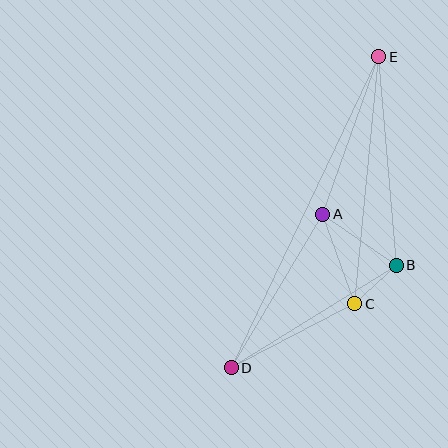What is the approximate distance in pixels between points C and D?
The distance between C and D is approximately 139 pixels.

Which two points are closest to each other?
Points B and C are closest to each other.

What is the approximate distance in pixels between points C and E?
The distance between C and E is approximately 248 pixels.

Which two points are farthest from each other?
Points D and E are farthest from each other.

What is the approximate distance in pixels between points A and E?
The distance between A and E is approximately 167 pixels.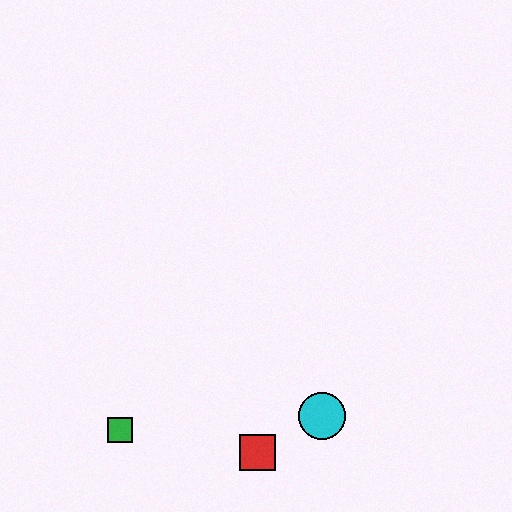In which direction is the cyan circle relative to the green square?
The cyan circle is to the right of the green square.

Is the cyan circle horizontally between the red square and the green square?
No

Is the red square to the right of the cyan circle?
No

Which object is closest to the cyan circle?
The red square is closest to the cyan circle.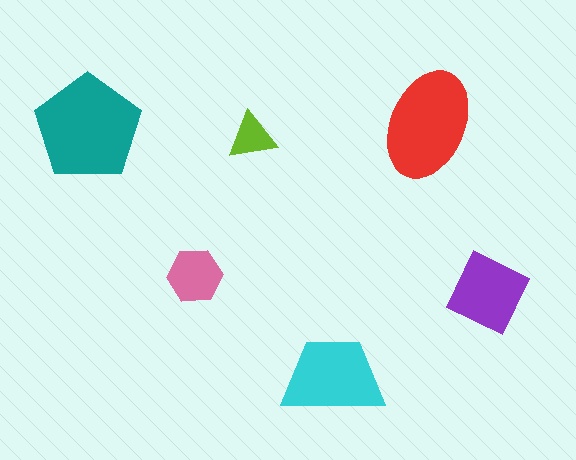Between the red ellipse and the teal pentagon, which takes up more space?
The teal pentagon.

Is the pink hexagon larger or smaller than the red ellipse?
Smaller.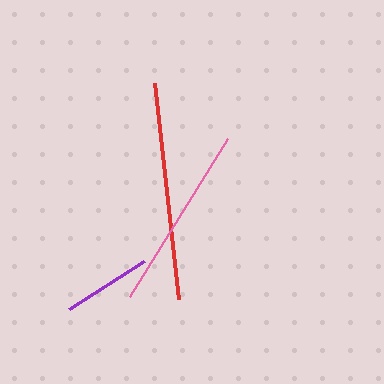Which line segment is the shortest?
The purple line is the shortest at approximately 90 pixels.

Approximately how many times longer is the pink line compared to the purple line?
The pink line is approximately 2.1 times the length of the purple line.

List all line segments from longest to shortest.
From longest to shortest: red, pink, purple.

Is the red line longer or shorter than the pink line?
The red line is longer than the pink line.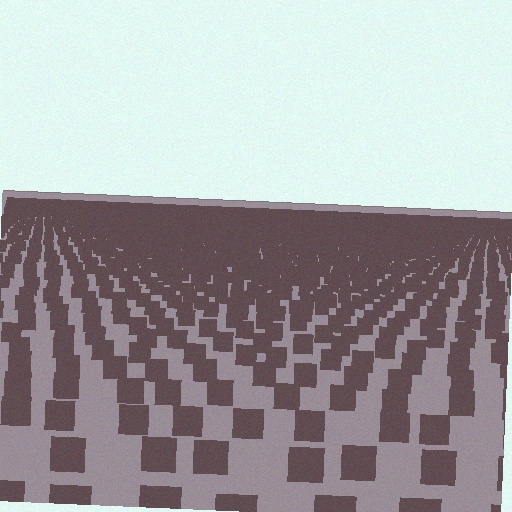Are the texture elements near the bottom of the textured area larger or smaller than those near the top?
Larger. Near the bottom, elements are closer to the viewer and appear at a bigger on-screen size.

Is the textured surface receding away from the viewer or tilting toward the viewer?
The surface is receding away from the viewer. Texture elements get smaller and denser toward the top.